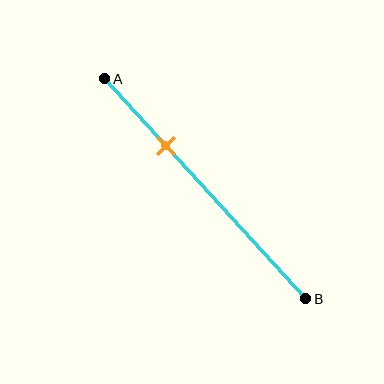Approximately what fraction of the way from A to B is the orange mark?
The orange mark is approximately 30% of the way from A to B.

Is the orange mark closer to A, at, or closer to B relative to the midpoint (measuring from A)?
The orange mark is closer to point A than the midpoint of segment AB.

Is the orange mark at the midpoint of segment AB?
No, the mark is at about 30% from A, not at the 50% midpoint.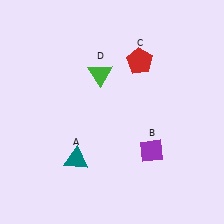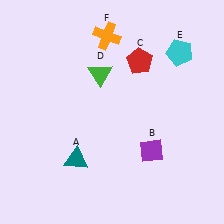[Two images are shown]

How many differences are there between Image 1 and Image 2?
There are 2 differences between the two images.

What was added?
A cyan pentagon (E), an orange cross (F) were added in Image 2.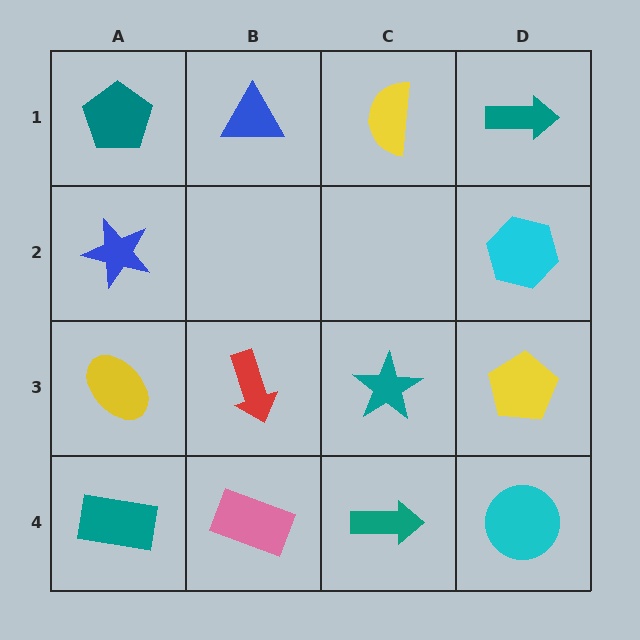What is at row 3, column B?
A red arrow.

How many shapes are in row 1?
4 shapes.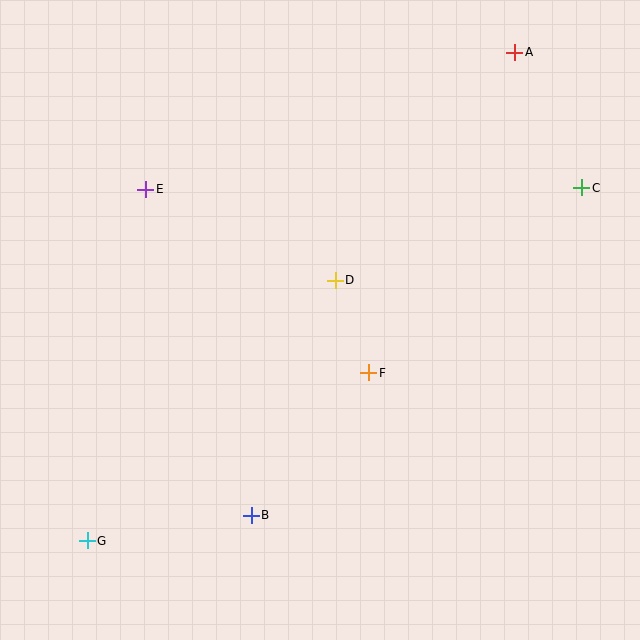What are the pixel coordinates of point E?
Point E is at (146, 189).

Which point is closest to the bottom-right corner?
Point F is closest to the bottom-right corner.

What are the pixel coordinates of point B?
Point B is at (251, 515).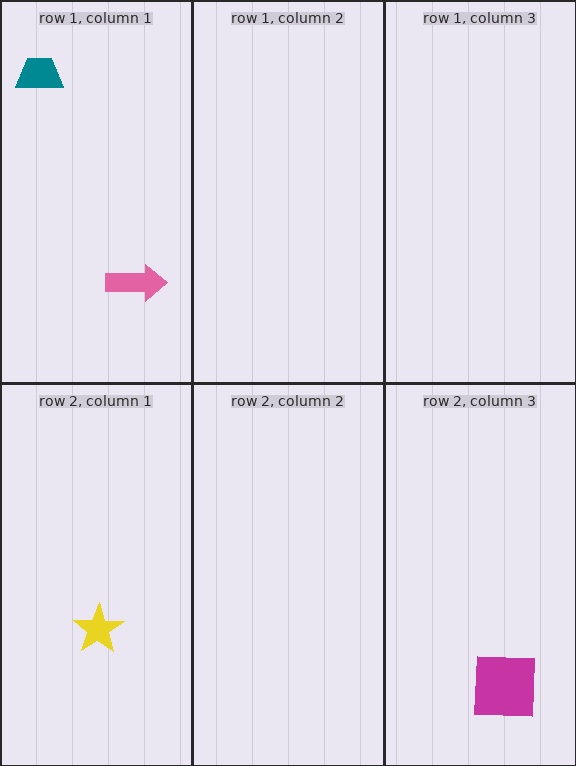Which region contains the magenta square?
The row 2, column 3 region.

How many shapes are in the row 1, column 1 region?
2.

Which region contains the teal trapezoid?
The row 1, column 1 region.